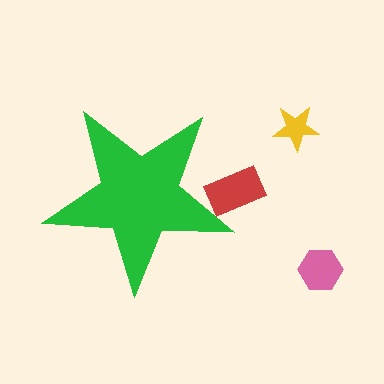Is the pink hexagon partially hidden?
No, the pink hexagon is fully visible.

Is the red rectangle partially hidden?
Yes, the red rectangle is partially hidden behind the green star.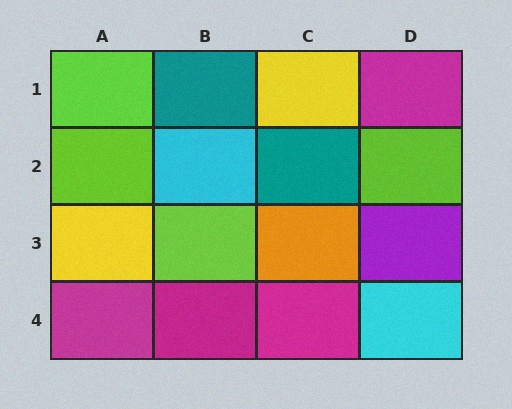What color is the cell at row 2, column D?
Lime.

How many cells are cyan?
2 cells are cyan.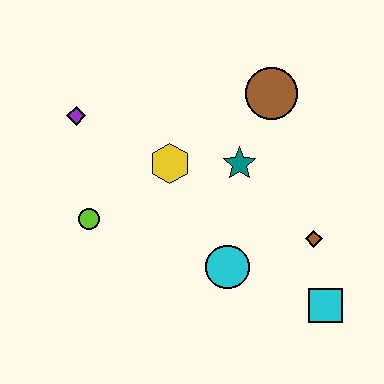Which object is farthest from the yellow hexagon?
The cyan square is farthest from the yellow hexagon.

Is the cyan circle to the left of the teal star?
Yes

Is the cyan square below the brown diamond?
Yes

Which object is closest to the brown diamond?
The cyan square is closest to the brown diamond.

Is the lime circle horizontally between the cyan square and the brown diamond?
No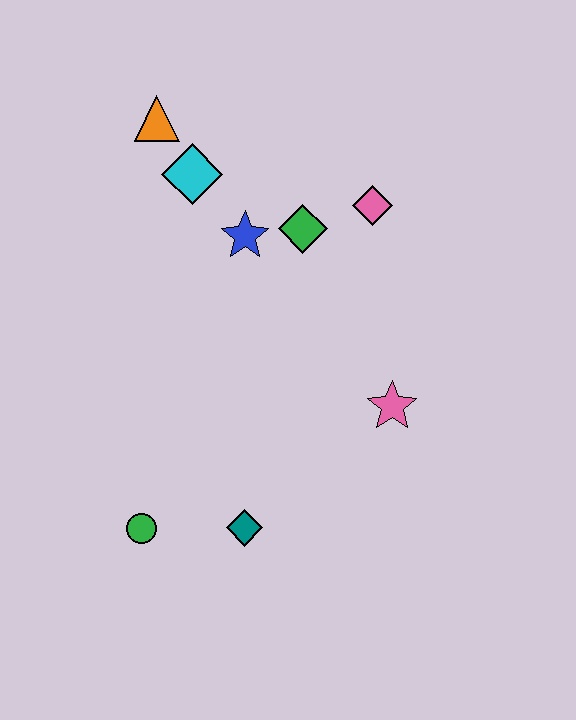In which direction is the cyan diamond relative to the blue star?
The cyan diamond is above the blue star.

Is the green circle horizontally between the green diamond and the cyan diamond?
No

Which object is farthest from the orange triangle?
The teal diamond is farthest from the orange triangle.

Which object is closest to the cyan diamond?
The orange triangle is closest to the cyan diamond.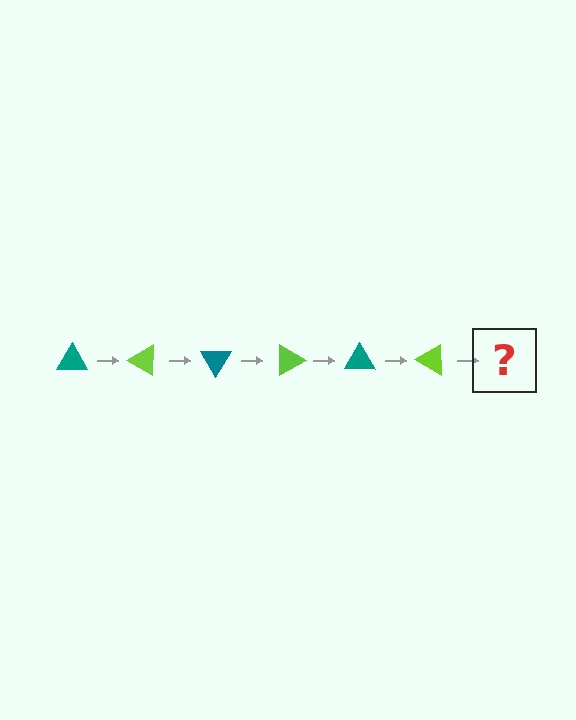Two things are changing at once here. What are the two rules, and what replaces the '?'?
The two rules are that it rotates 30 degrees each step and the color cycles through teal and lime. The '?' should be a teal triangle, rotated 180 degrees from the start.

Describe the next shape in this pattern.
It should be a teal triangle, rotated 180 degrees from the start.